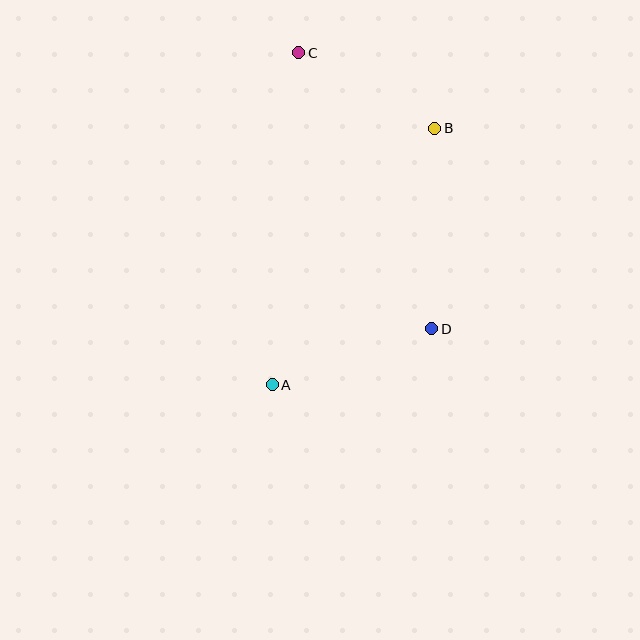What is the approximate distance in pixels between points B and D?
The distance between B and D is approximately 200 pixels.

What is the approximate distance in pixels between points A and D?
The distance between A and D is approximately 169 pixels.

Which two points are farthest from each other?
Points A and C are farthest from each other.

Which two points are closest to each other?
Points B and C are closest to each other.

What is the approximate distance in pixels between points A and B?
The distance between A and B is approximately 303 pixels.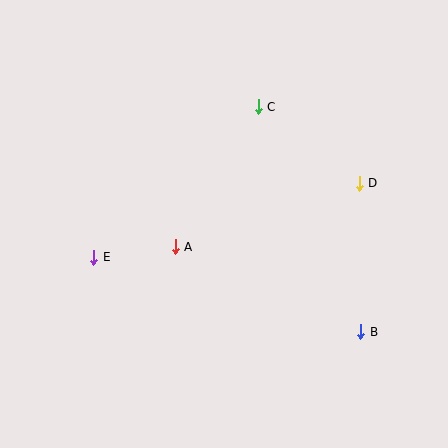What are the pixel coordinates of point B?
Point B is at (361, 332).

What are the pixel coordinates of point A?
Point A is at (175, 247).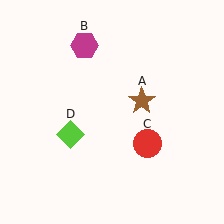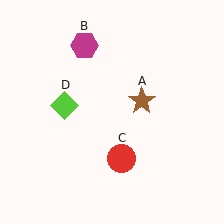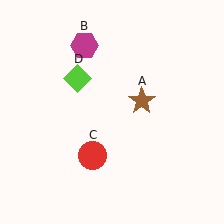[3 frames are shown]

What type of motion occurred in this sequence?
The red circle (object C), lime diamond (object D) rotated clockwise around the center of the scene.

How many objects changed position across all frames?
2 objects changed position: red circle (object C), lime diamond (object D).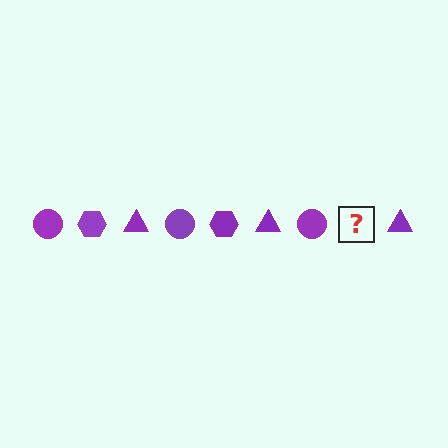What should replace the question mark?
The question mark should be replaced with a purple hexagon.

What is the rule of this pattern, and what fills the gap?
The rule is that the pattern cycles through circle, hexagon, triangle shapes in purple. The gap should be filled with a purple hexagon.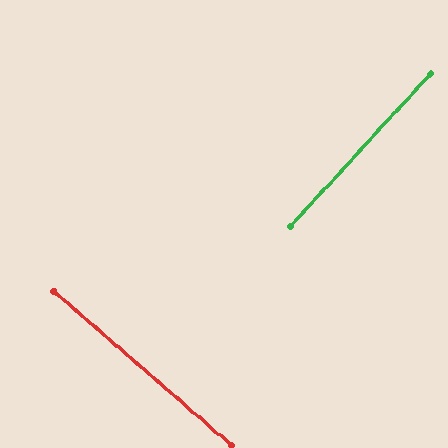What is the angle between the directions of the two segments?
Approximately 89 degrees.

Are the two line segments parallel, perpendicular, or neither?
Perpendicular — they meet at approximately 89°.